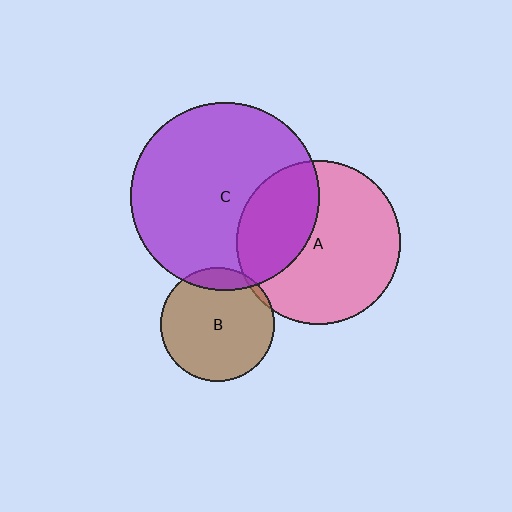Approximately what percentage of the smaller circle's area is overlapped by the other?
Approximately 35%.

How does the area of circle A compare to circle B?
Approximately 2.1 times.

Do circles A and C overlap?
Yes.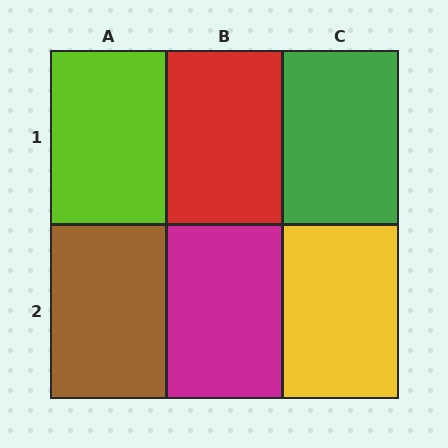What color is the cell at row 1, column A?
Lime.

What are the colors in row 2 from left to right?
Brown, magenta, yellow.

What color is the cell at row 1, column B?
Red.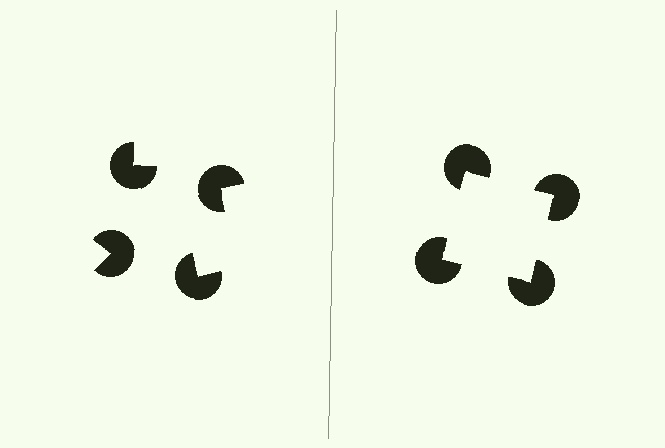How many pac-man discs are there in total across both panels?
8 — 4 on each side.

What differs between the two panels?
The pac-man discs are positioned identically on both sides; only the wedge orientations differ. On the right they align to a square; on the left they are misaligned.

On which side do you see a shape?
An illusory square appears on the right side. On the left side the wedge cuts are rotated, so no coherent shape forms.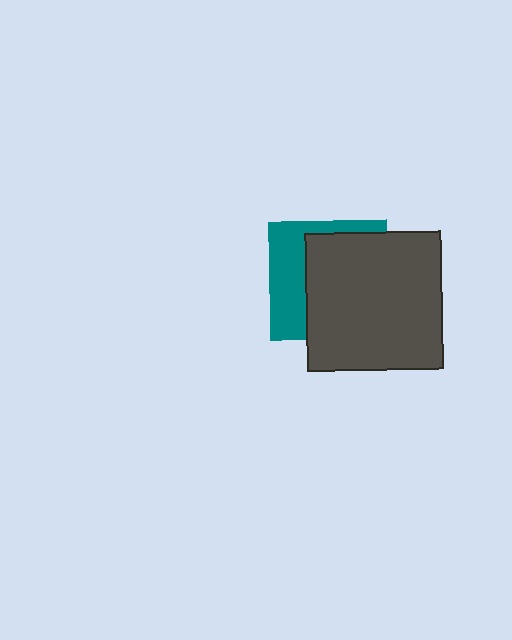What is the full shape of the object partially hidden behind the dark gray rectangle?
The partially hidden object is a teal square.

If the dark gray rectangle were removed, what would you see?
You would see the complete teal square.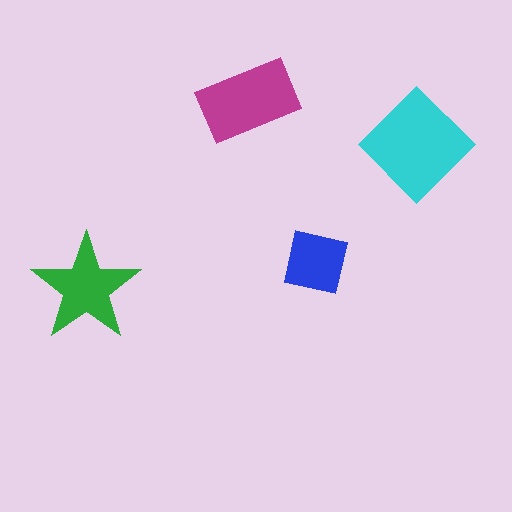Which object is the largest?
The cyan diamond.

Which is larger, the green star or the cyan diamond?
The cyan diamond.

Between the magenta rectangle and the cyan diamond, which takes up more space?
The cyan diamond.